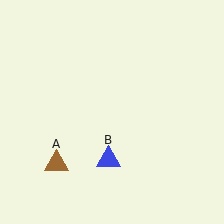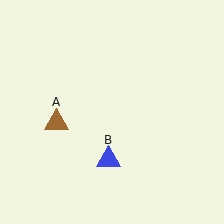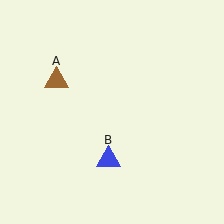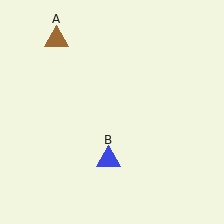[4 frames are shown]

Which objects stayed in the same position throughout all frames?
Blue triangle (object B) remained stationary.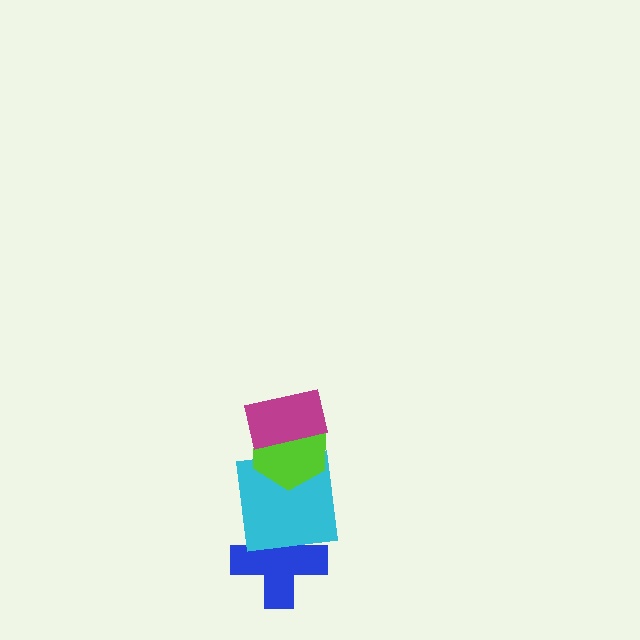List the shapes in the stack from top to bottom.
From top to bottom: the magenta rectangle, the lime hexagon, the cyan square, the blue cross.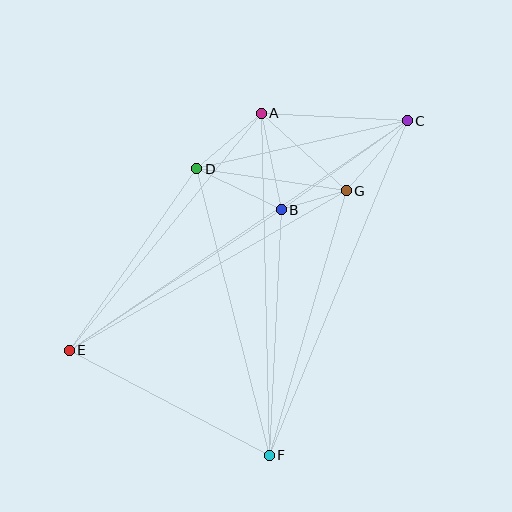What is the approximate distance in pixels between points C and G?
The distance between C and G is approximately 93 pixels.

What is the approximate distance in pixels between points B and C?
The distance between B and C is approximately 154 pixels.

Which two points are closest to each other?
Points B and G are closest to each other.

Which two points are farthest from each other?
Points C and E are farthest from each other.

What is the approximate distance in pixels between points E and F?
The distance between E and F is approximately 226 pixels.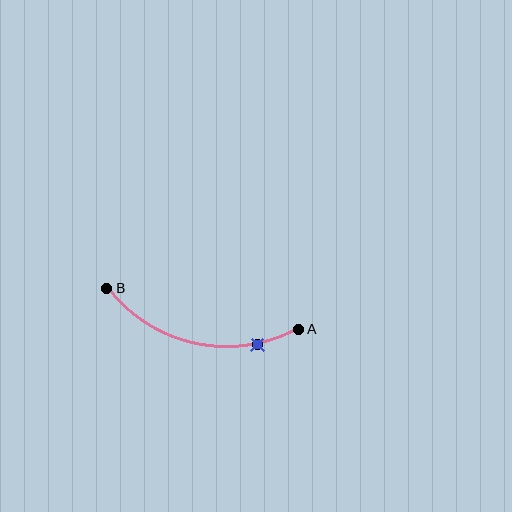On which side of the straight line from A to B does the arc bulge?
The arc bulges below the straight line connecting A and B.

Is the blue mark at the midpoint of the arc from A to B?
No. The blue mark lies on the arc but is closer to endpoint A. The arc midpoint would be at the point on the curve equidistant along the arc from both A and B.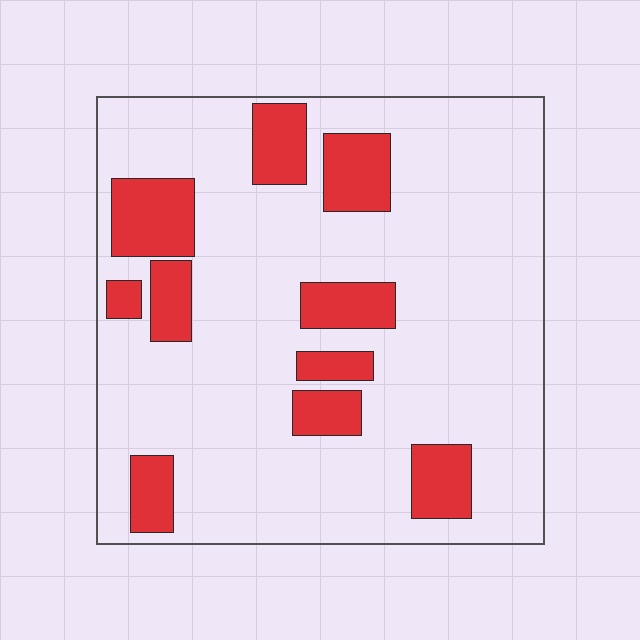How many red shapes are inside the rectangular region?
10.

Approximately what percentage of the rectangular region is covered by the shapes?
Approximately 20%.